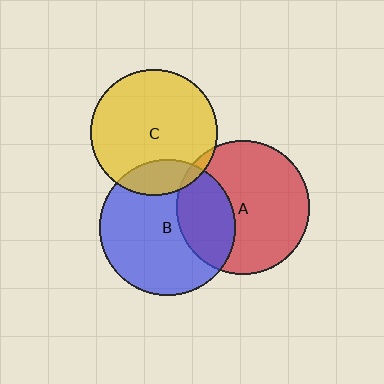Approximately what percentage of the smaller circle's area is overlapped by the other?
Approximately 5%.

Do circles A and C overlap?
Yes.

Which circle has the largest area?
Circle B (blue).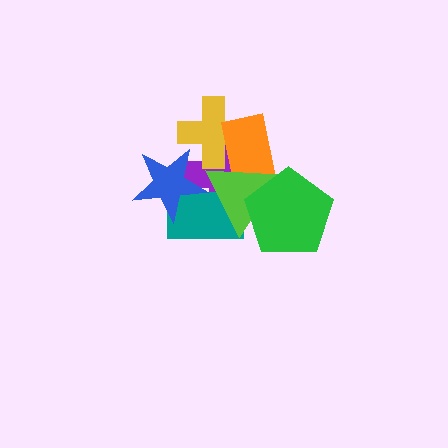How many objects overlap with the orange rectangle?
4 objects overlap with the orange rectangle.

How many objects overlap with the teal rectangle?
3 objects overlap with the teal rectangle.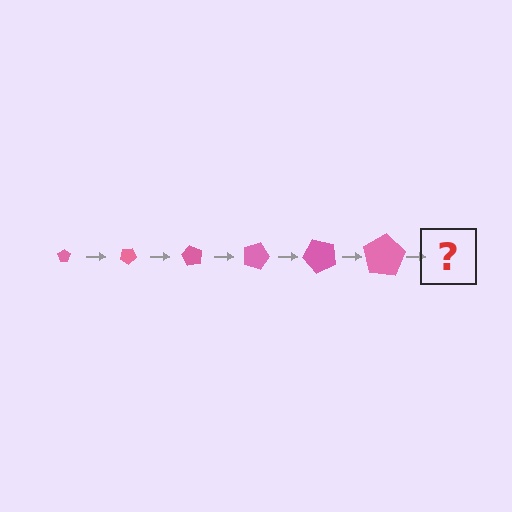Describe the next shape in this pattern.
It should be a pentagon, larger than the previous one and rotated 180 degrees from the start.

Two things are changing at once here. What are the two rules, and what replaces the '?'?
The two rules are that the pentagon grows larger each step and it rotates 30 degrees each step. The '?' should be a pentagon, larger than the previous one and rotated 180 degrees from the start.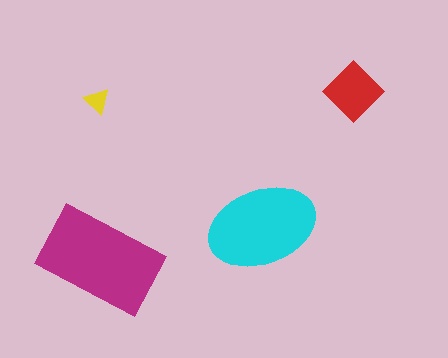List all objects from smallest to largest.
The yellow triangle, the red diamond, the cyan ellipse, the magenta rectangle.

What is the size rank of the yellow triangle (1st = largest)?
4th.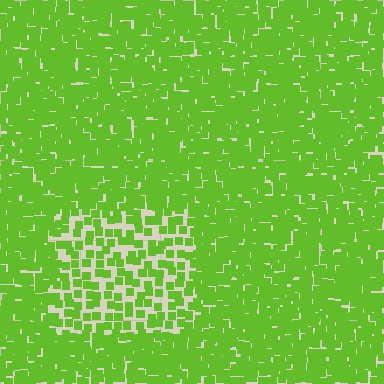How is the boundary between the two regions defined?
The boundary is defined by a change in element density (approximately 2.2x ratio). All elements are the same color, size, and shape.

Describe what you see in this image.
The image contains small lime elements arranged at two different densities. A rectangle-shaped region is visible where the elements are less densely packed than the surrounding area.